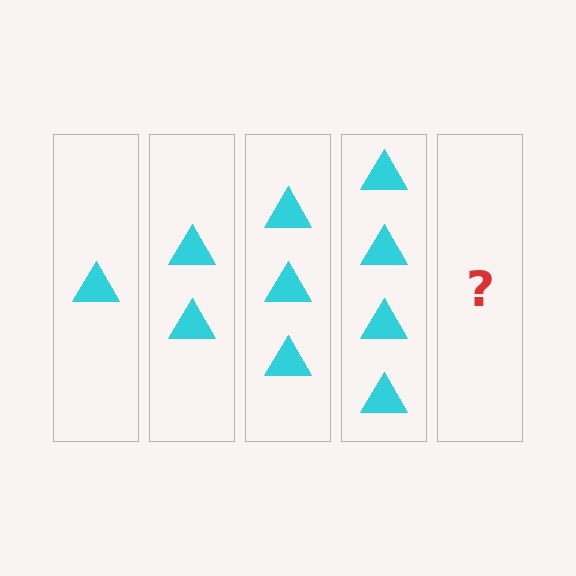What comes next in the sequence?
The next element should be 5 triangles.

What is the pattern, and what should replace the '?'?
The pattern is that each step adds one more triangle. The '?' should be 5 triangles.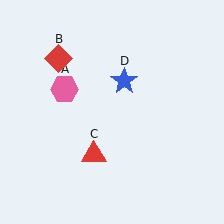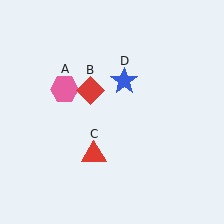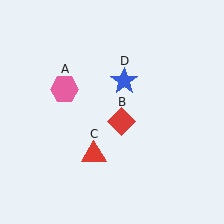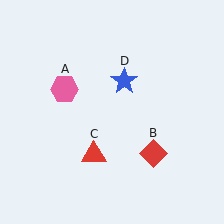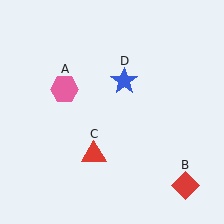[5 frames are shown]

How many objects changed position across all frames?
1 object changed position: red diamond (object B).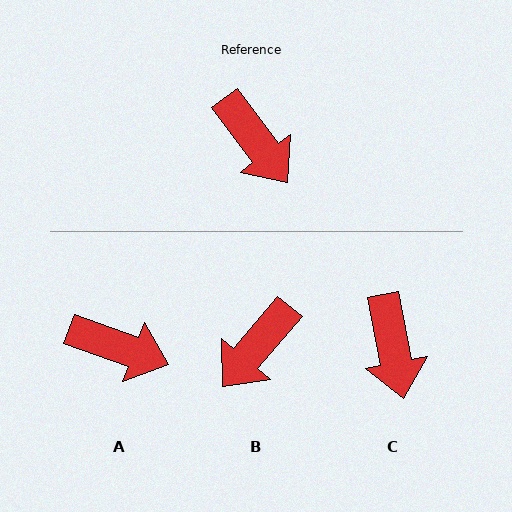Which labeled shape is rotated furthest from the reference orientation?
B, about 77 degrees away.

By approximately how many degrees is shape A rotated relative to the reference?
Approximately 34 degrees counter-clockwise.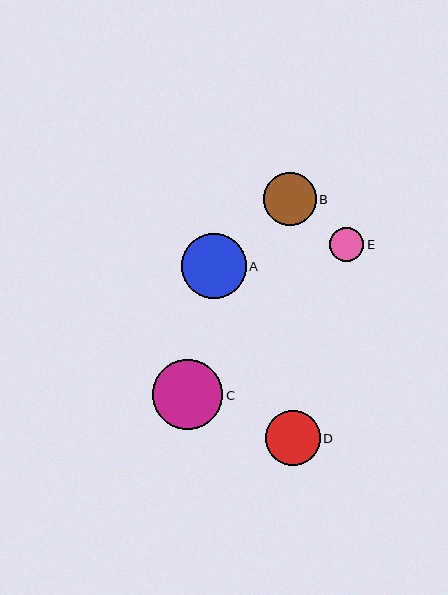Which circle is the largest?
Circle C is the largest with a size of approximately 70 pixels.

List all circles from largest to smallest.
From largest to smallest: C, A, D, B, E.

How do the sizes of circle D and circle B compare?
Circle D and circle B are approximately the same size.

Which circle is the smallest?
Circle E is the smallest with a size of approximately 34 pixels.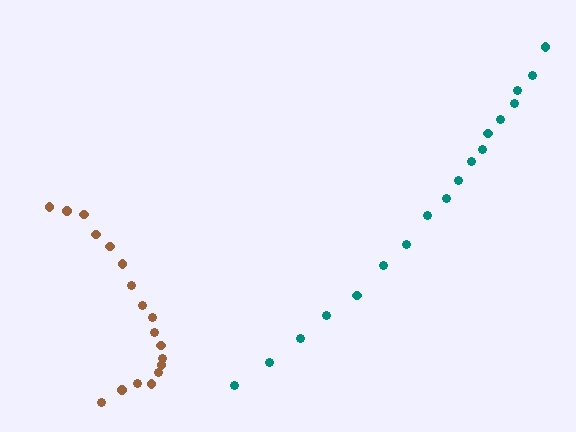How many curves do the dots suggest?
There are 2 distinct paths.